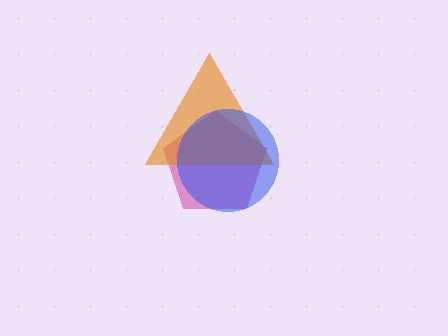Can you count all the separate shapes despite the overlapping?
Yes, there are 3 separate shapes.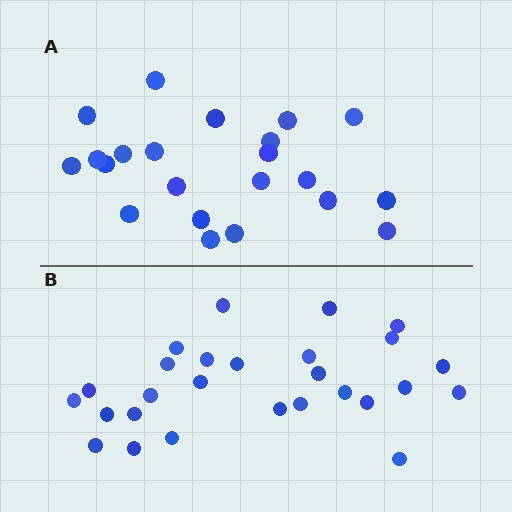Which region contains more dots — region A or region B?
Region B (the bottom region) has more dots.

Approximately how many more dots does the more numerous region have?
Region B has about 5 more dots than region A.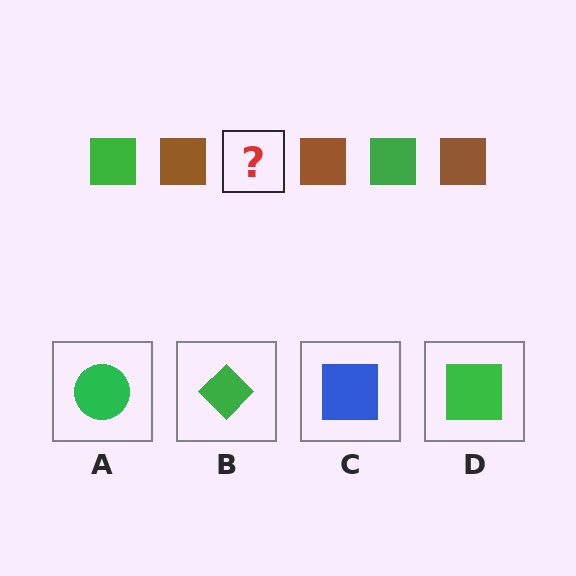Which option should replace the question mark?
Option D.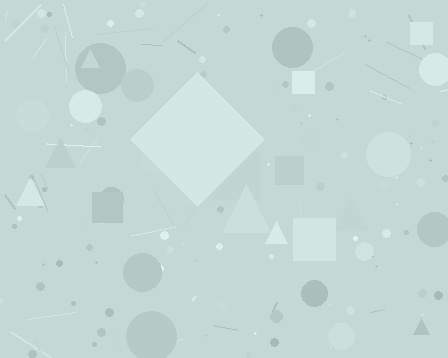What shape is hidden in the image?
A diamond is hidden in the image.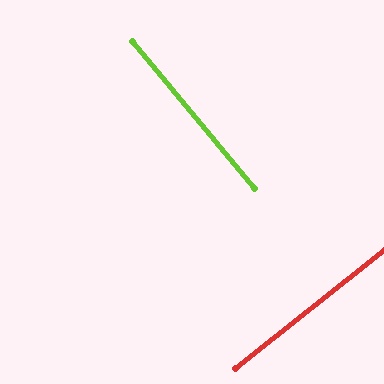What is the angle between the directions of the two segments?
Approximately 89 degrees.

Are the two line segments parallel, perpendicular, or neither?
Perpendicular — they meet at approximately 89°.